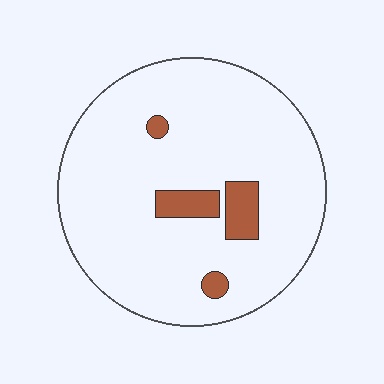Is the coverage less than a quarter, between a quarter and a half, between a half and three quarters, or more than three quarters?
Less than a quarter.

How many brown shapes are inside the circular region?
4.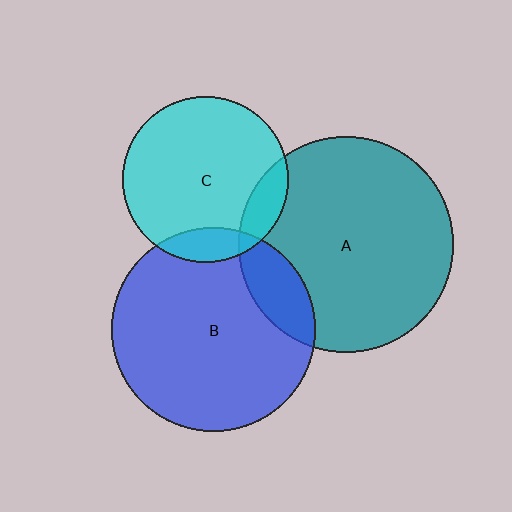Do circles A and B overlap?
Yes.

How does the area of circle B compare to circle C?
Approximately 1.5 times.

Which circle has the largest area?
Circle A (teal).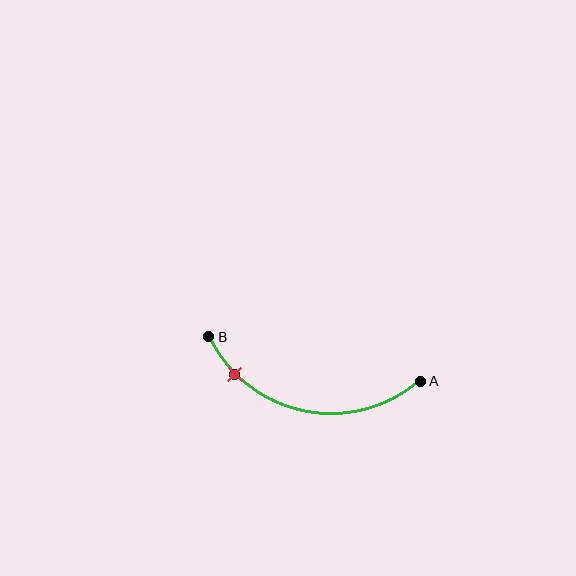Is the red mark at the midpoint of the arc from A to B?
No. The red mark lies on the arc but is closer to endpoint B. The arc midpoint would be at the point on the curve equidistant along the arc from both A and B.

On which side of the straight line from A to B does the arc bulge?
The arc bulges below the straight line connecting A and B.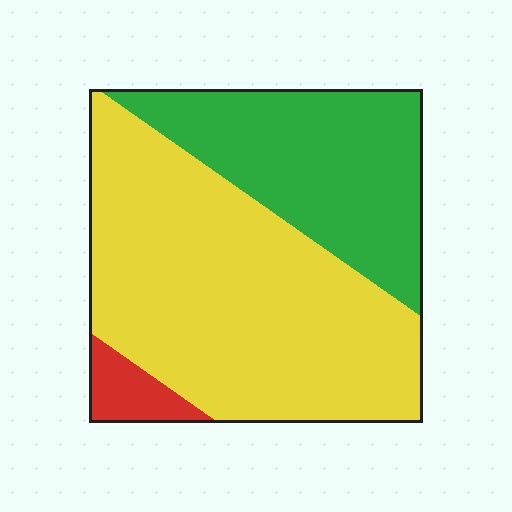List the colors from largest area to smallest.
From largest to smallest: yellow, green, red.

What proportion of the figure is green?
Green takes up about one third (1/3) of the figure.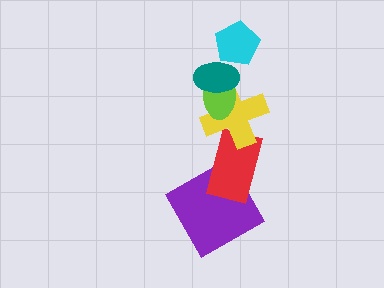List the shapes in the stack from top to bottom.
From top to bottom: the cyan pentagon, the teal ellipse, the lime ellipse, the yellow cross, the red rectangle, the purple square.